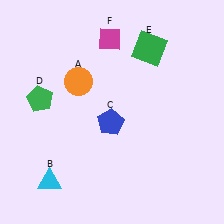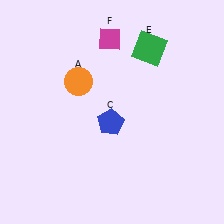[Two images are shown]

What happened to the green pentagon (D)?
The green pentagon (D) was removed in Image 2. It was in the top-left area of Image 1.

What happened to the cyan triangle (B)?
The cyan triangle (B) was removed in Image 2. It was in the bottom-left area of Image 1.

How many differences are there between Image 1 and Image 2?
There are 2 differences between the two images.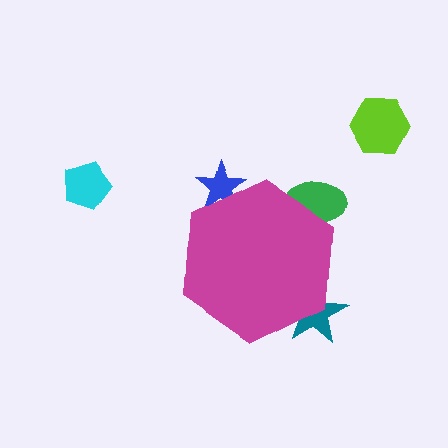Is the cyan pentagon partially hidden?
No, the cyan pentagon is fully visible.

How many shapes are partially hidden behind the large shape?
3 shapes are partially hidden.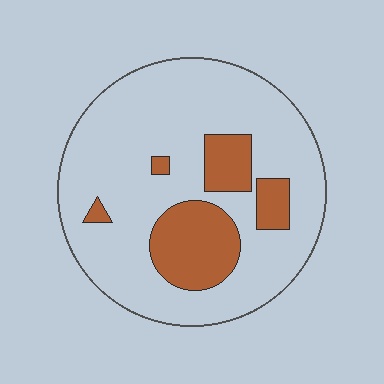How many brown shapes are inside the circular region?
5.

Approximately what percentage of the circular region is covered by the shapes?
Approximately 20%.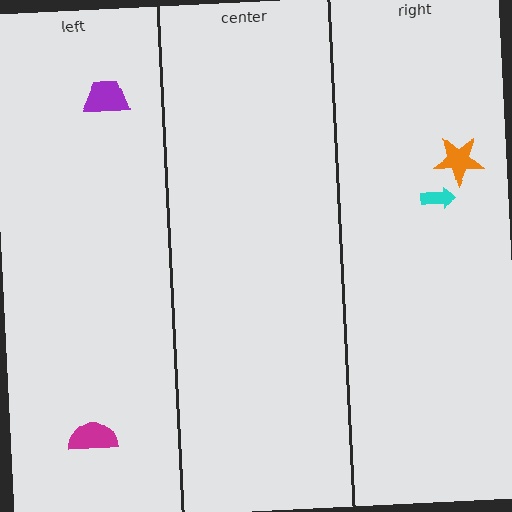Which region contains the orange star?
The right region.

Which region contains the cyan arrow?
The right region.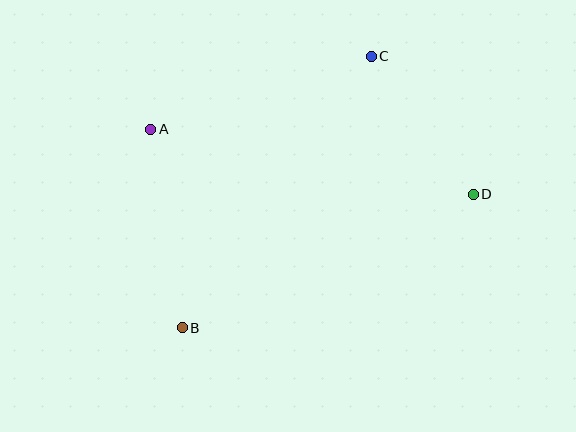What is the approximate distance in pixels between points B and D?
The distance between B and D is approximately 320 pixels.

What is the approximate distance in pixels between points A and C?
The distance between A and C is approximately 233 pixels.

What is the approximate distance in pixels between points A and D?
The distance between A and D is approximately 329 pixels.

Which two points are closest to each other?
Points C and D are closest to each other.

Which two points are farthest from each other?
Points B and C are farthest from each other.